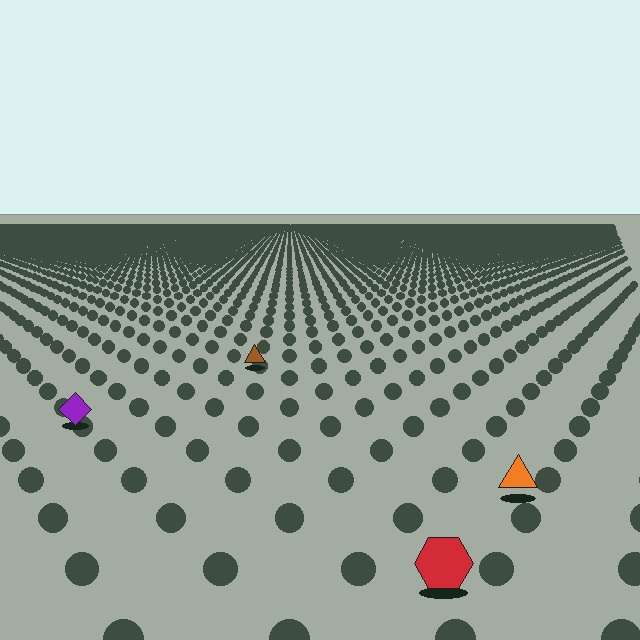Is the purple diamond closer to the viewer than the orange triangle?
No. The orange triangle is closer — you can tell from the texture gradient: the ground texture is coarser near it.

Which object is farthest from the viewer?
The brown triangle is farthest from the viewer. It appears smaller and the ground texture around it is denser.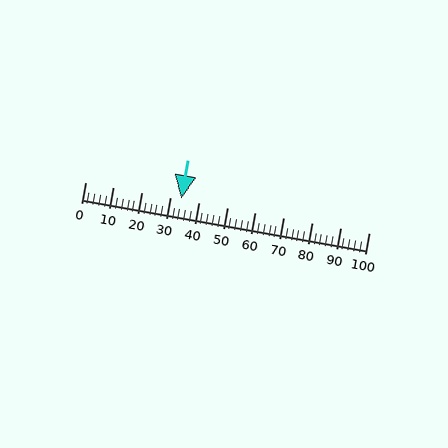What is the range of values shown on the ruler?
The ruler shows values from 0 to 100.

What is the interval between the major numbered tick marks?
The major tick marks are spaced 10 units apart.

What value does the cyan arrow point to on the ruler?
The cyan arrow points to approximately 34.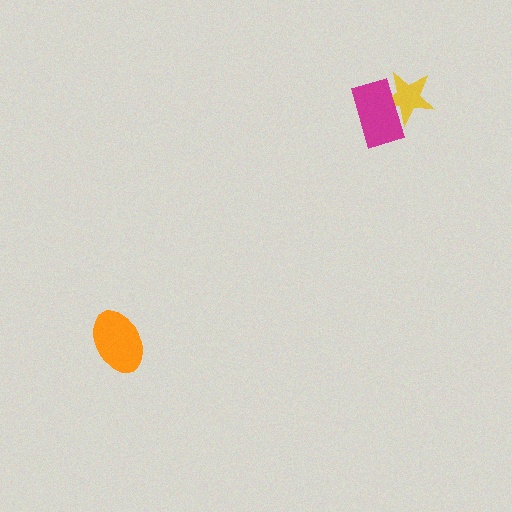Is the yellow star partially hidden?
Yes, it is partially covered by another shape.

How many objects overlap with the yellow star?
1 object overlaps with the yellow star.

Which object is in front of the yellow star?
The magenta rectangle is in front of the yellow star.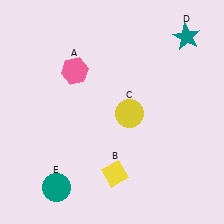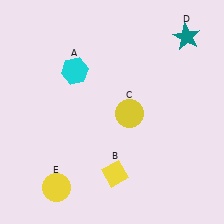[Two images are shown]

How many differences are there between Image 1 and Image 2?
There are 2 differences between the two images.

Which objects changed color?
A changed from pink to cyan. E changed from teal to yellow.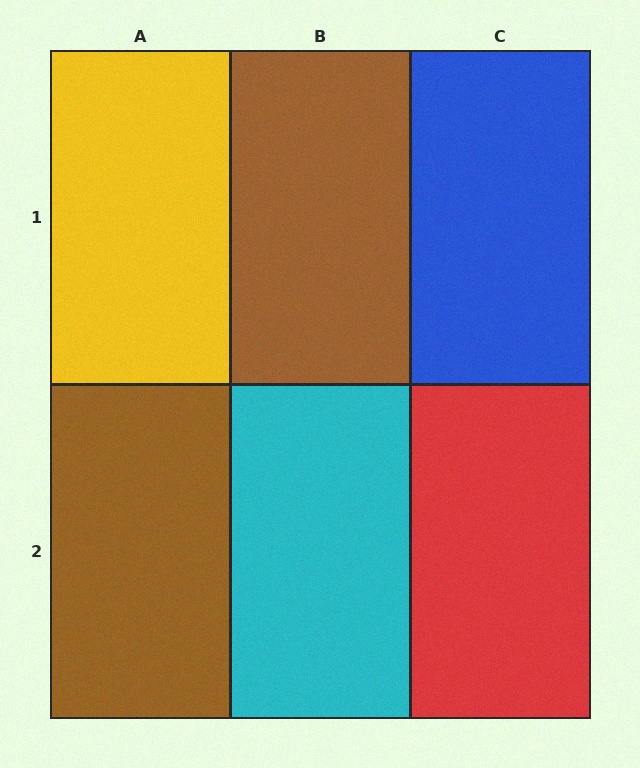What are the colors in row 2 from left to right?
Brown, cyan, red.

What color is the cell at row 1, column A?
Yellow.